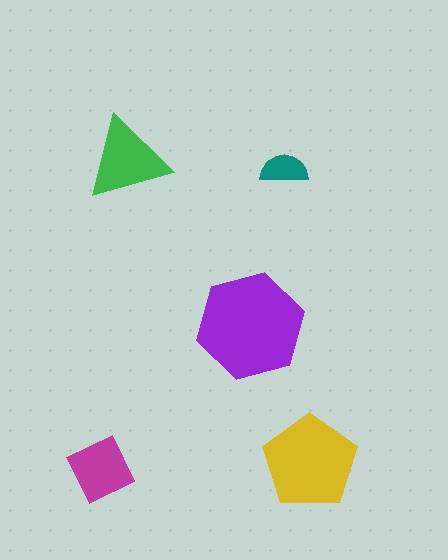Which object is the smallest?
The teal semicircle.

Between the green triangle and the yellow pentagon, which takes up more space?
The yellow pentagon.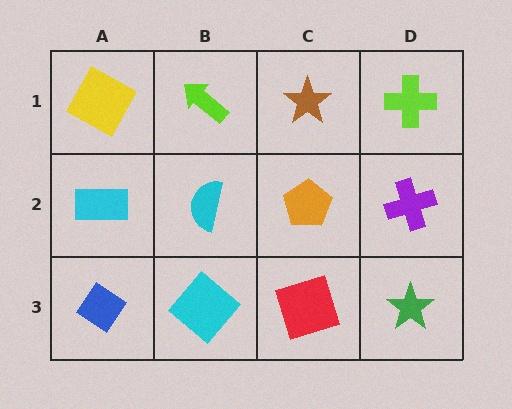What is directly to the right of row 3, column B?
A red square.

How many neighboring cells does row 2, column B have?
4.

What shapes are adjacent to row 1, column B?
A cyan semicircle (row 2, column B), a yellow square (row 1, column A), a brown star (row 1, column C).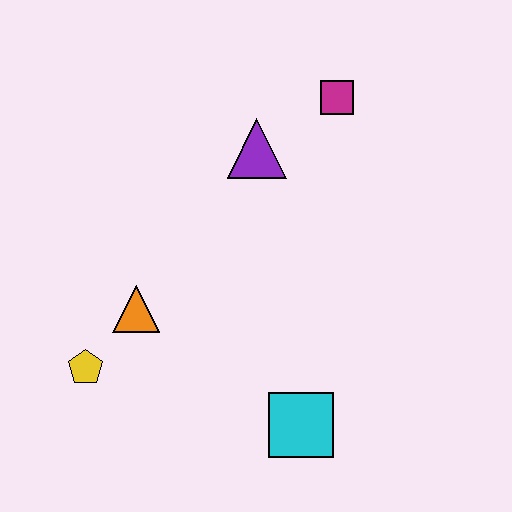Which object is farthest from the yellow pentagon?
The magenta square is farthest from the yellow pentagon.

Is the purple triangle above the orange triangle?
Yes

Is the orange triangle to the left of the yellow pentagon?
No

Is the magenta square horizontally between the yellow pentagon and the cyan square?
No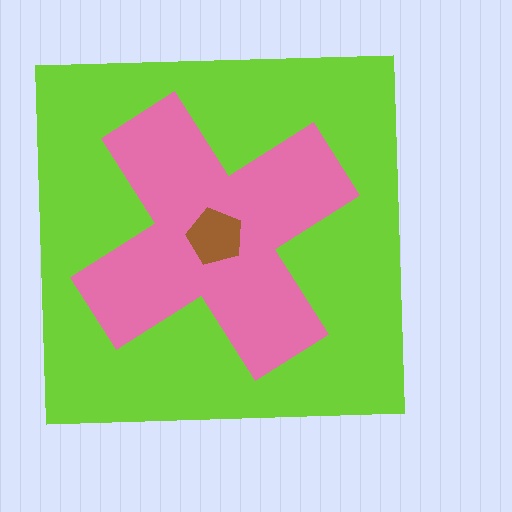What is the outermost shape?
The lime square.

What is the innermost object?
The brown pentagon.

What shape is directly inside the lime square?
The pink cross.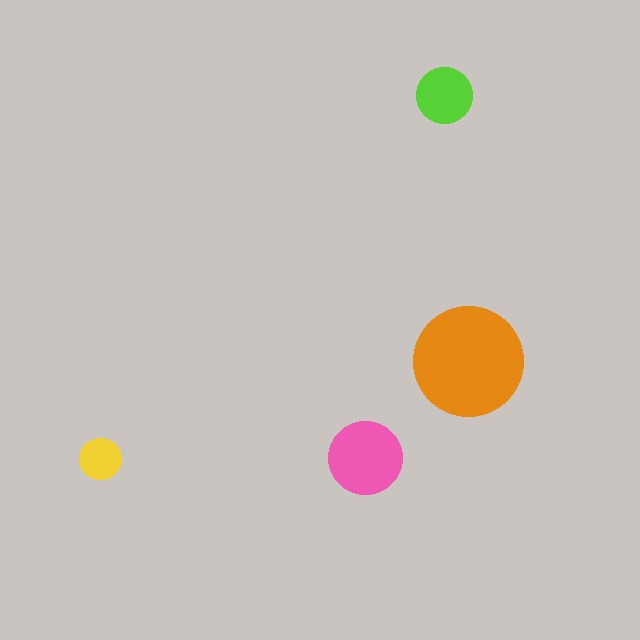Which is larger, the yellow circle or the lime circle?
The lime one.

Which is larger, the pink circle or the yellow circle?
The pink one.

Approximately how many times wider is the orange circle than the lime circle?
About 2 times wider.